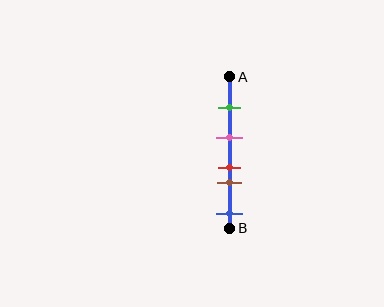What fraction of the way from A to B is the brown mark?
The brown mark is approximately 70% (0.7) of the way from A to B.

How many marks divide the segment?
There are 5 marks dividing the segment.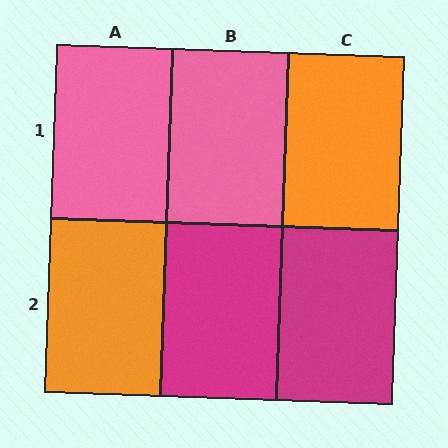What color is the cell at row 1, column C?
Orange.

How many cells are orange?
2 cells are orange.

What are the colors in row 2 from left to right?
Orange, magenta, magenta.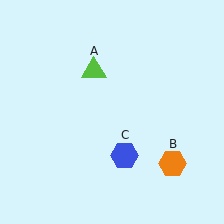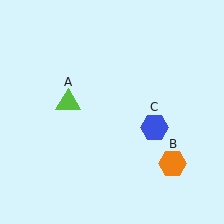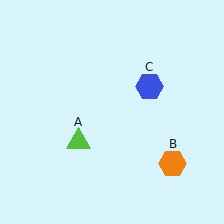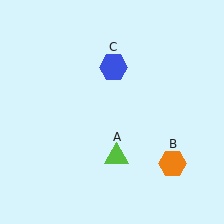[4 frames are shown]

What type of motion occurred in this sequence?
The lime triangle (object A), blue hexagon (object C) rotated counterclockwise around the center of the scene.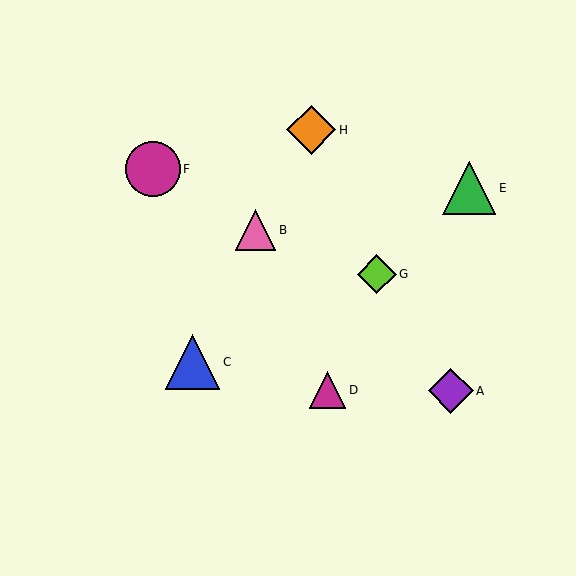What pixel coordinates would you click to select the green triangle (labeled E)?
Click at (469, 188) to select the green triangle E.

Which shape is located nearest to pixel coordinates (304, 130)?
The orange diamond (labeled H) at (311, 130) is nearest to that location.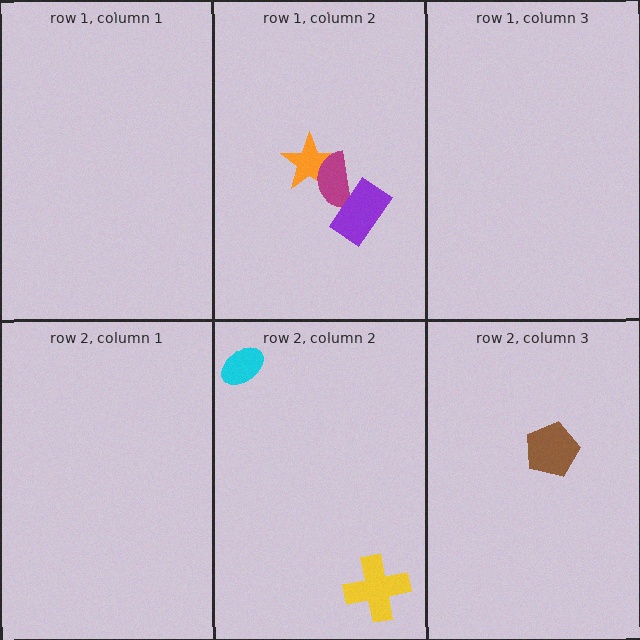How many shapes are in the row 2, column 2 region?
2.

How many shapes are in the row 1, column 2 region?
3.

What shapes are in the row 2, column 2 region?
The cyan ellipse, the yellow cross.